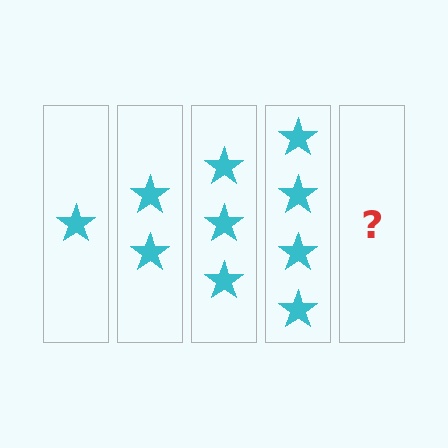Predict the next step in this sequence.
The next step is 5 stars.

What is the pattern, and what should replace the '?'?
The pattern is that each step adds one more star. The '?' should be 5 stars.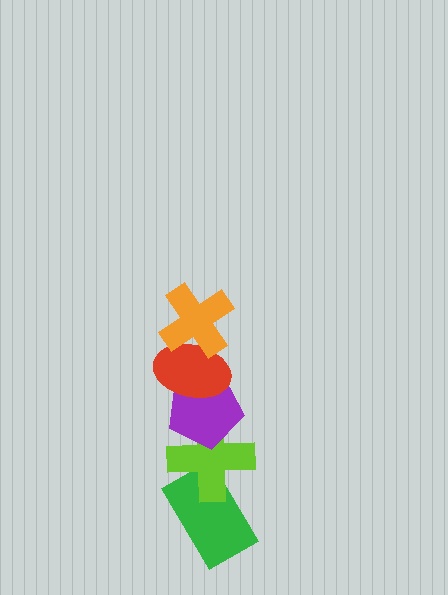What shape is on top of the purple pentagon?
The red ellipse is on top of the purple pentagon.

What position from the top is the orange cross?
The orange cross is 1st from the top.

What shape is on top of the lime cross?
The purple pentagon is on top of the lime cross.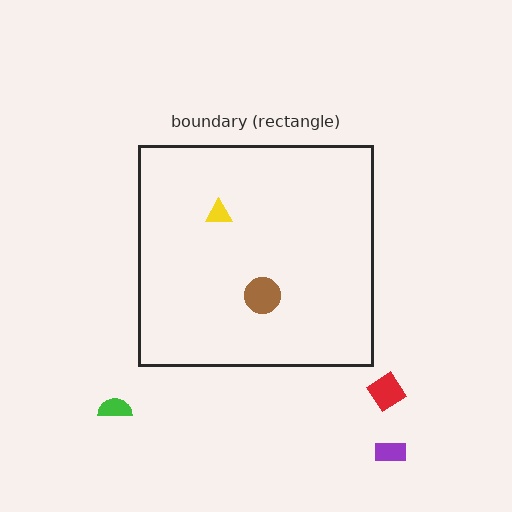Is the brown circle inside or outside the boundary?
Inside.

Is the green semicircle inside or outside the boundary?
Outside.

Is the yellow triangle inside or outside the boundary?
Inside.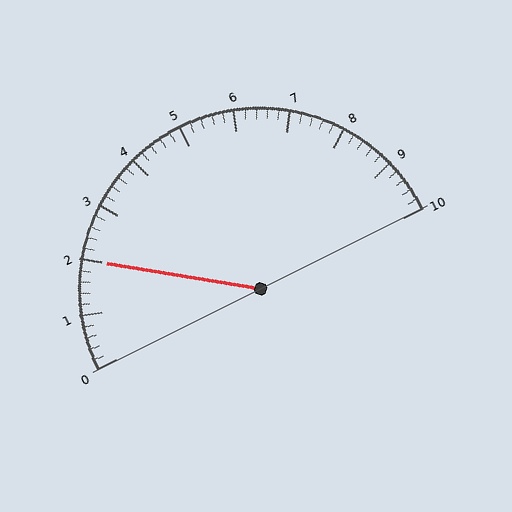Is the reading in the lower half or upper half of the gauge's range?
The reading is in the lower half of the range (0 to 10).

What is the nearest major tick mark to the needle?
The nearest major tick mark is 2.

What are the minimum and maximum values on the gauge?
The gauge ranges from 0 to 10.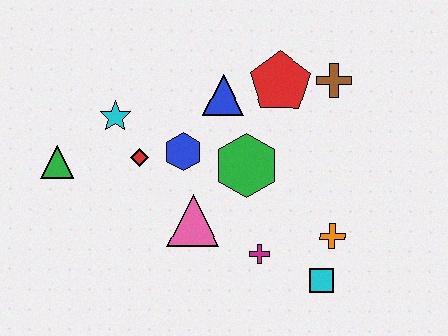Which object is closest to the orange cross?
The cyan square is closest to the orange cross.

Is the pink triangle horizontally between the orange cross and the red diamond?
Yes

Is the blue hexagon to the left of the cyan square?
Yes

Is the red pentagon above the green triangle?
Yes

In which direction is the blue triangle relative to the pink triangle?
The blue triangle is above the pink triangle.